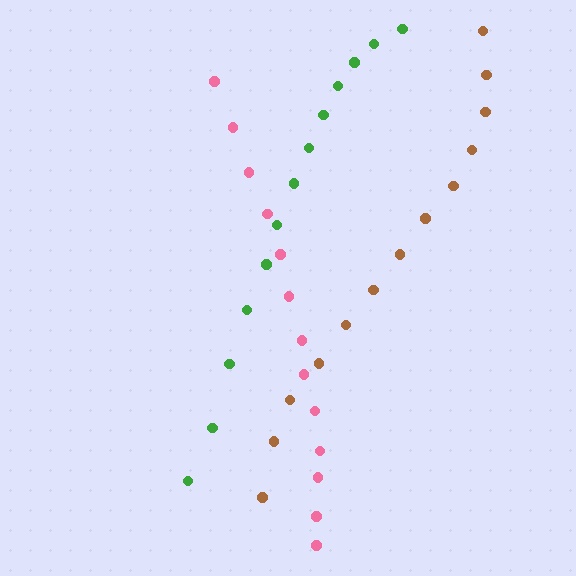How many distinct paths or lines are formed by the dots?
There are 3 distinct paths.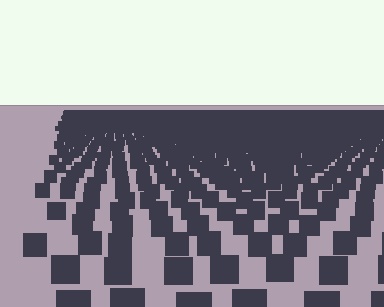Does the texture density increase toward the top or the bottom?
Density increases toward the top.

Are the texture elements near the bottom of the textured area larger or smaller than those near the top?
Larger. Near the bottom, elements are closer to the viewer and appear at a bigger on-screen size.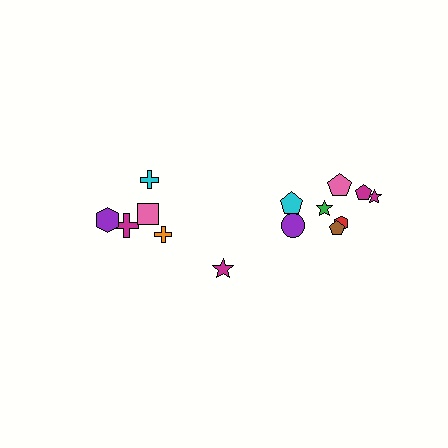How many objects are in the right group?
There are 8 objects.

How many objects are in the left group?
There are 6 objects.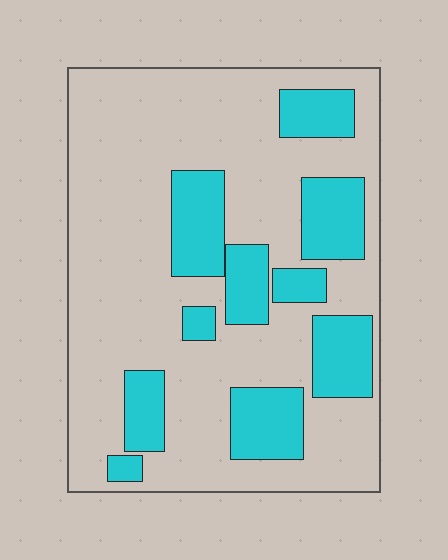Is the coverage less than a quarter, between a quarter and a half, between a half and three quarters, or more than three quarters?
Between a quarter and a half.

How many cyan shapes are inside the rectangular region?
10.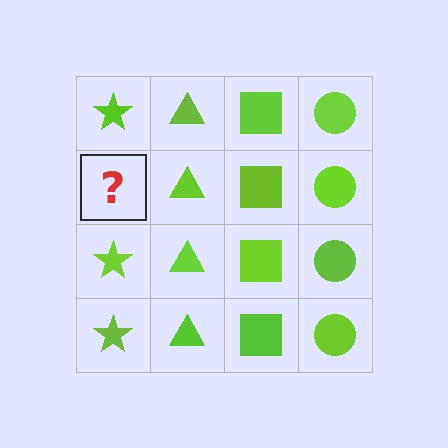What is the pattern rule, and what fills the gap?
The rule is that each column has a consistent shape. The gap should be filled with a lime star.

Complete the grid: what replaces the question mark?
The question mark should be replaced with a lime star.